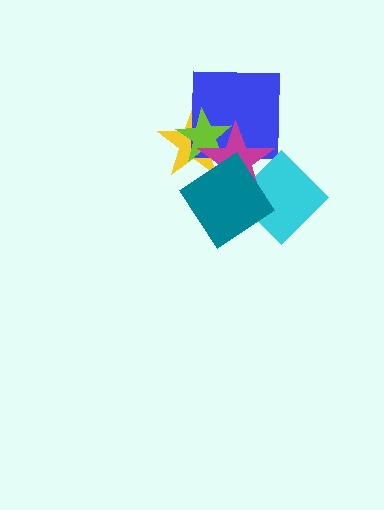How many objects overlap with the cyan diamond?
2 objects overlap with the cyan diamond.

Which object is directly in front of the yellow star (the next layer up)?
The blue square is directly in front of the yellow star.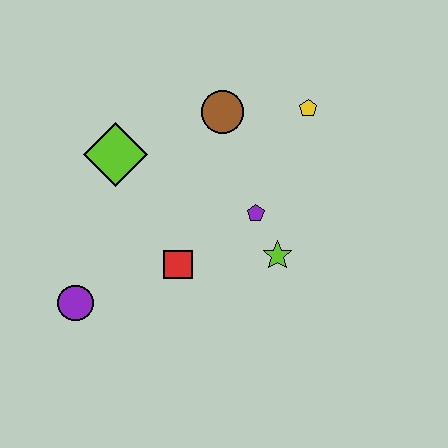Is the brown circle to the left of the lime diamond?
No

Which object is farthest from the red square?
The yellow pentagon is farthest from the red square.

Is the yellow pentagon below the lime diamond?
No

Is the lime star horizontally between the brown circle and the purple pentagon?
No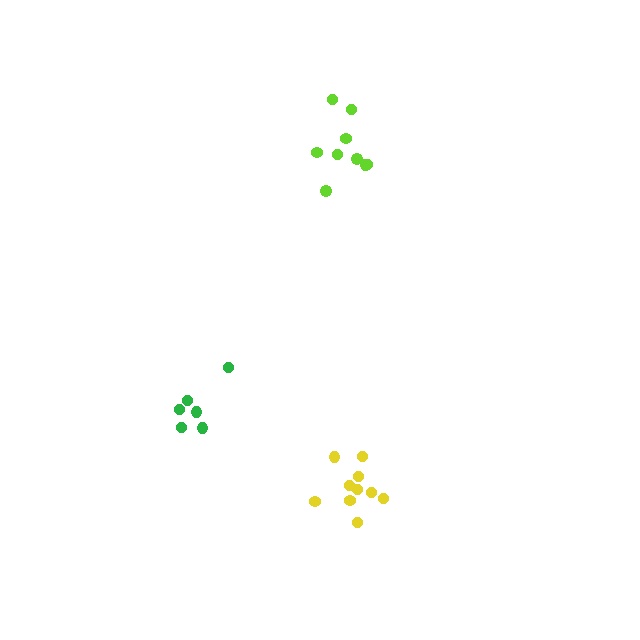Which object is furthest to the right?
The lime cluster is rightmost.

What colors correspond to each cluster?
The clusters are colored: lime, yellow, green.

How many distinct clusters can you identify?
There are 3 distinct clusters.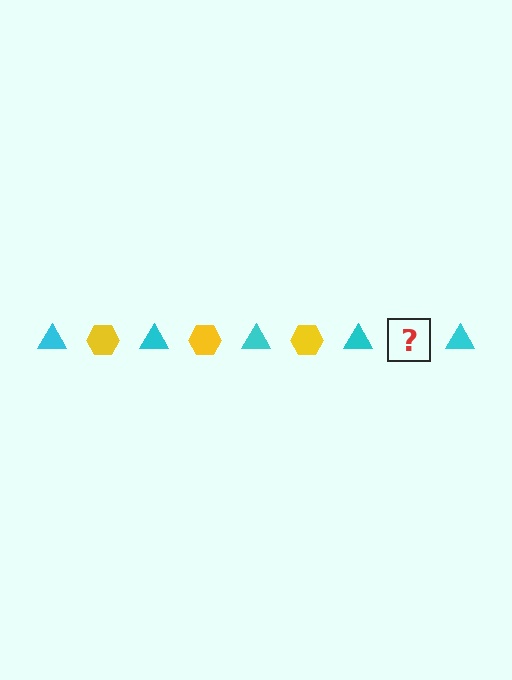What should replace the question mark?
The question mark should be replaced with a yellow hexagon.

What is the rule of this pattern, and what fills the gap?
The rule is that the pattern alternates between cyan triangle and yellow hexagon. The gap should be filled with a yellow hexagon.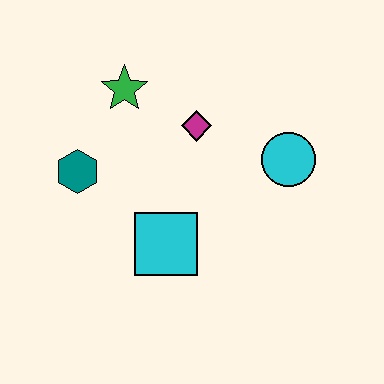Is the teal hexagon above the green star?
No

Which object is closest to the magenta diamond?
The green star is closest to the magenta diamond.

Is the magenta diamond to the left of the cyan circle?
Yes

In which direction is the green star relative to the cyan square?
The green star is above the cyan square.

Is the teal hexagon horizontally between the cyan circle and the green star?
No